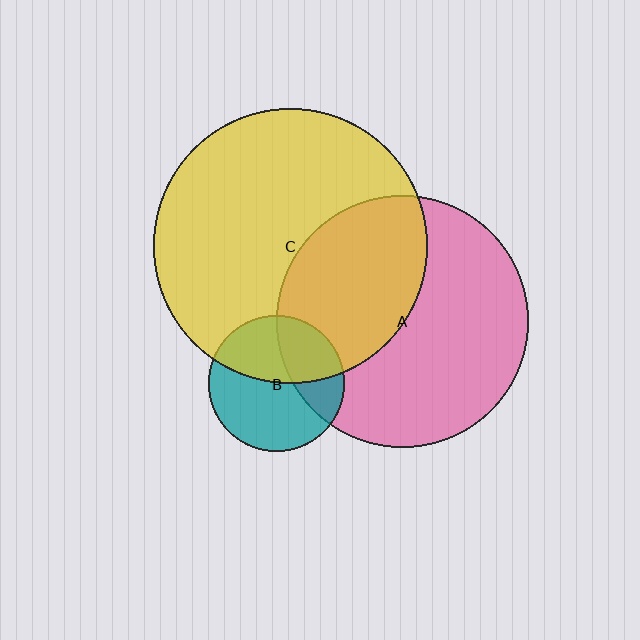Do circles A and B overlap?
Yes.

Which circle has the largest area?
Circle C (yellow).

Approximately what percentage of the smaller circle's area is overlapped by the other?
Approximately 30%.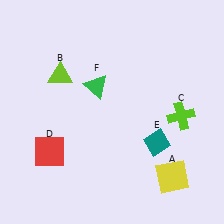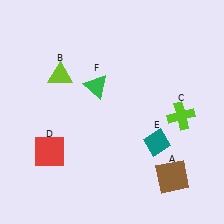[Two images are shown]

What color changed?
The square (A) changed from yellow in Image 1 to brown in Image 2.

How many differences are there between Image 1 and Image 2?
There is 1 difference between the two images.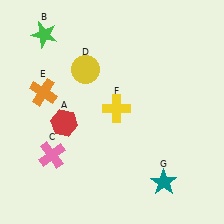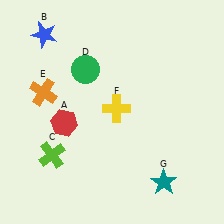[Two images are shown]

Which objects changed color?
B changed from green to blue. C changed from pink to lime. D changed from yellow to green.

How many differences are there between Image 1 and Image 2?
There are 3 differences between the two images.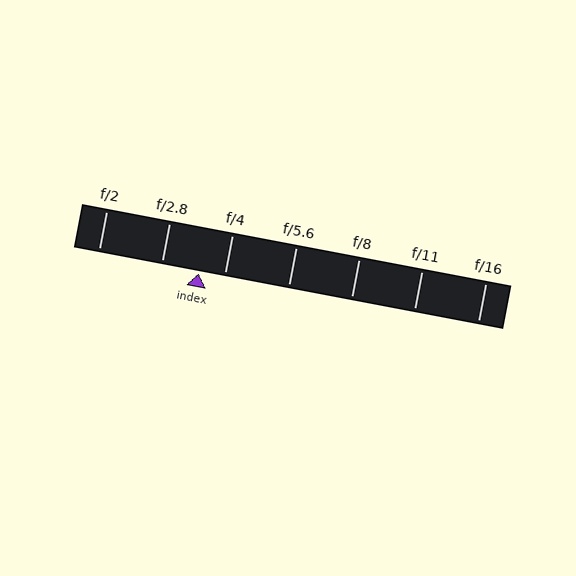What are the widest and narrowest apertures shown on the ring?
The widest aperture shown is f/2 and the narrowest is f/16.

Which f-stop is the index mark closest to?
The index mark is closest to f/4.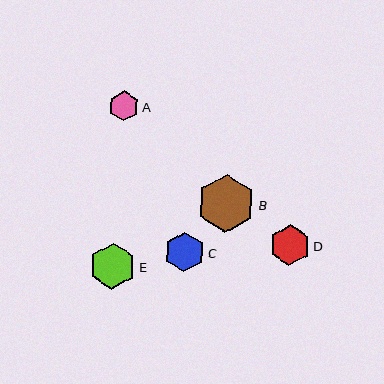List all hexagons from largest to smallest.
From largest to smallest: B, E, D, C, A.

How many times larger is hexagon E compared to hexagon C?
Hexagon E is approximately 1.2 times the size of hexagon C.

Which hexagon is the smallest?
Hexagon A is the smallest with a size of approximately 30 pixels.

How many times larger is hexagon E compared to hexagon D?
Hexagon E is approximately 1.1 times the size of hexagon D.